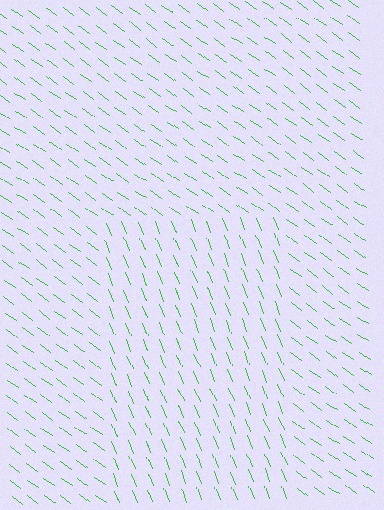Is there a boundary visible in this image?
Yes, there is a texture boundary formed by a change in line orientation.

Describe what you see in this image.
The image is filled with small green line segments. A rectangle region in the image has lines oriented differently from the surrounding lines, creating a visible texture boundary.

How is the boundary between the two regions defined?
The boundary is defined purely by a change in line orientation (approximately 33 degrees difference). All lines are the same color and thickness.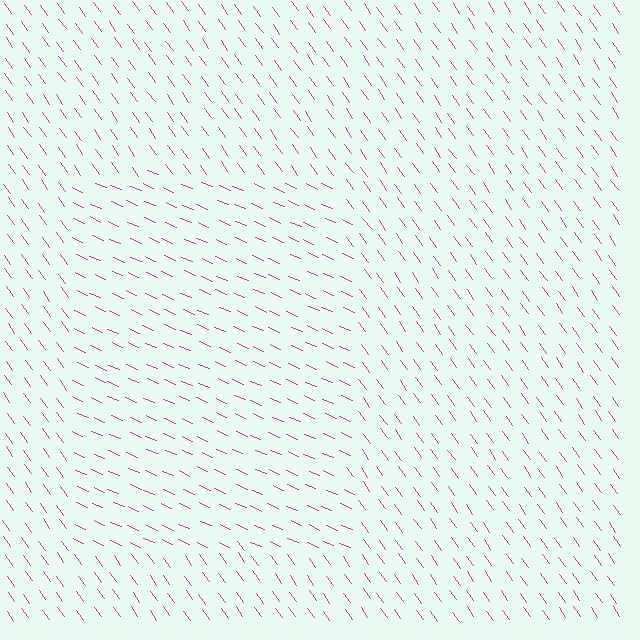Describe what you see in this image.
The image is filled with small magenta line segments. A rectangle region in the image has lines oriented differently from the surrounding lines, creating a visible texture boundary.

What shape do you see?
I see a rectangle.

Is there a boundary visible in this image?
Yes, there is a texture boundary formed by a change in line orientation.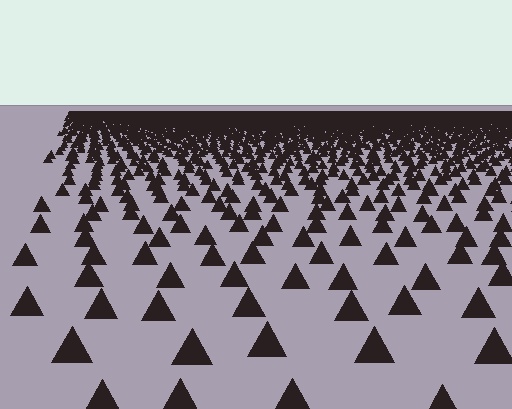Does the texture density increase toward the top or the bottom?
Density increases toward the top.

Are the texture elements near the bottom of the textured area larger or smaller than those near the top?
Larger. Near the bottom, elements are closer to the viewer and appear at a bigger on-screen size.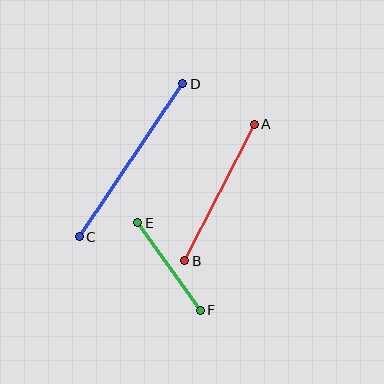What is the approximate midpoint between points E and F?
The midpoint is at approximately (169, 267) pixels.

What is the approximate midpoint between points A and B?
The midpoint is at approximately (220, 192) pixels.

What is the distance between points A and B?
The distance is approximately 153 pixels.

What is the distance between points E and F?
The distance is approximately 107 pixels.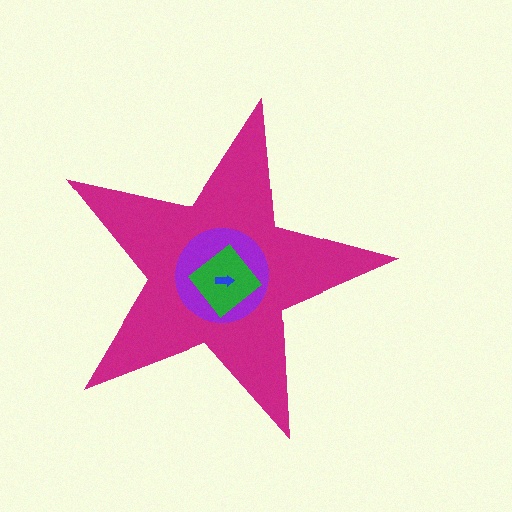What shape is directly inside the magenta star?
The purple circle.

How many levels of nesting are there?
4.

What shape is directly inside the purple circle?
The green diamond.